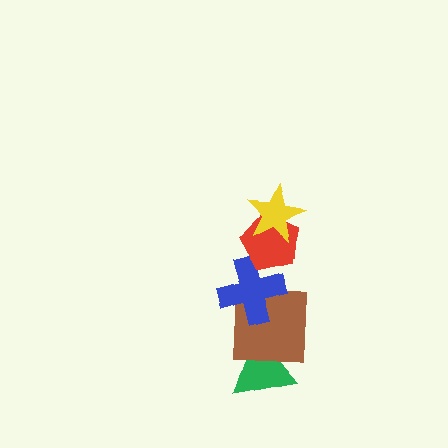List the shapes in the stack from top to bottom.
From top to bottom: the yellow star, the red pentagon, the blue cross, the brown square, the green triangle.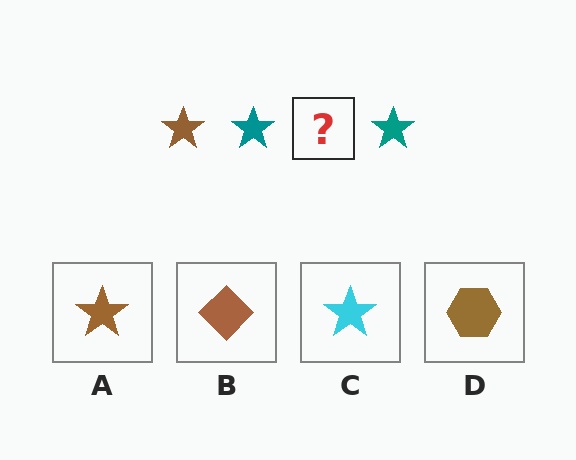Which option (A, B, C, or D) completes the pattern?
A.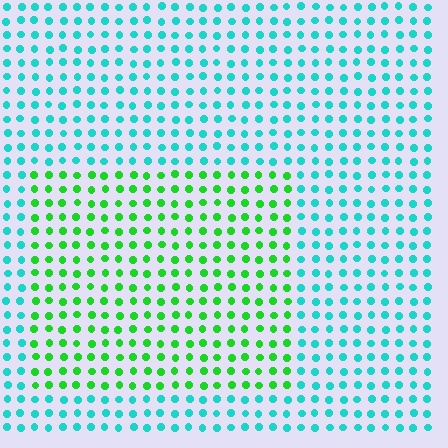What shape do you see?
I see a rectangle.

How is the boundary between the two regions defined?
The boundary is defined purely by a slight shift in hue (about 52 degrees). Spacing, size, and orientation are identical on both sides.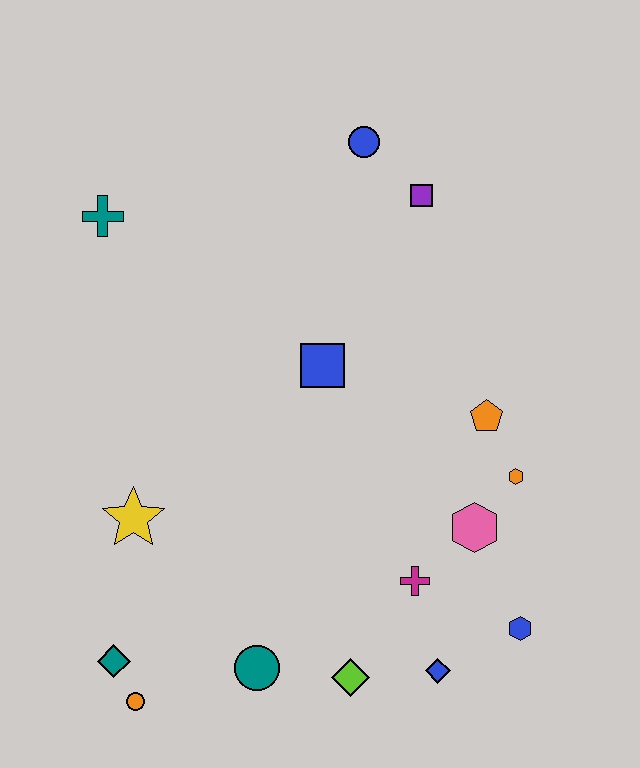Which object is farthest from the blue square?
The orange circle is farthest from the blue square.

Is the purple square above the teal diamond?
Yes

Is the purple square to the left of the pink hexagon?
Yes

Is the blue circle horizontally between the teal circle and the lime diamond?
No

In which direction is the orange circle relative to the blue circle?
The orange circle is below the blue circle.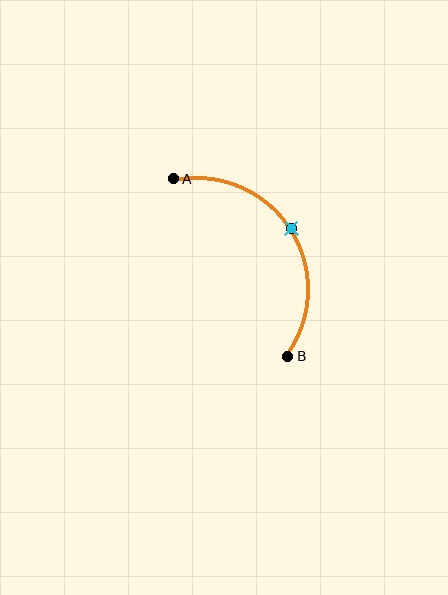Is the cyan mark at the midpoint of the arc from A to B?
Yes. The cyan mark lies on the arc at equal arc-length from both A and B — it is the arc midpoint.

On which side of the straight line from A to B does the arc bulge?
The arc bulges to the right of the straight line connecting A and B.